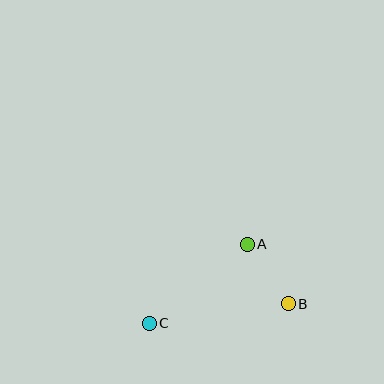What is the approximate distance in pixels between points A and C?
The distance between A and C is approximately 126 pixels.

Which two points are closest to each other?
Points A and B are closest to each other.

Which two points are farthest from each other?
Points B and C are farthest from each other.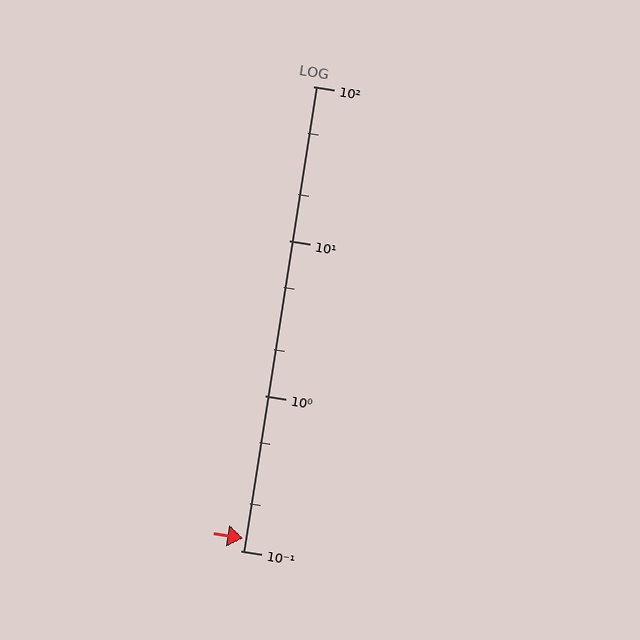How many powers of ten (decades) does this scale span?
The scale spans 3 decades, from 0.1 to 100.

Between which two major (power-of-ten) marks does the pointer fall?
The pointer is between 0.1 and 1.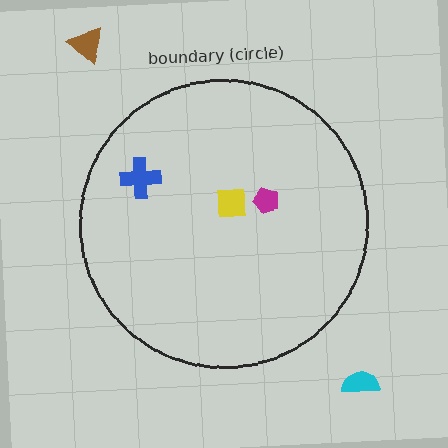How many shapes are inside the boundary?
3 inside, 2 outside.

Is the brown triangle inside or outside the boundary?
Outside.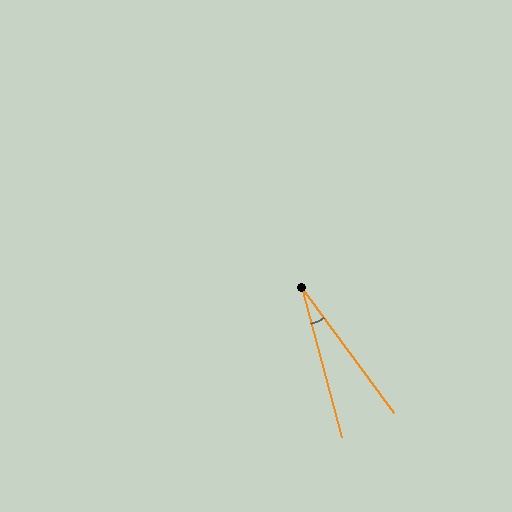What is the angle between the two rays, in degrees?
Approximately 21 degrees.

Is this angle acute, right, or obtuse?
It is acute.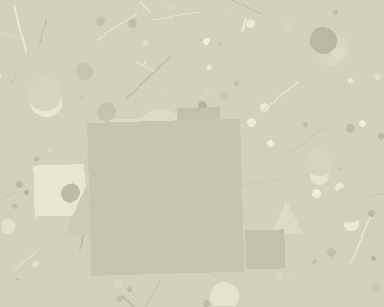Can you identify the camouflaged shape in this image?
The camouflaged shape is a square.